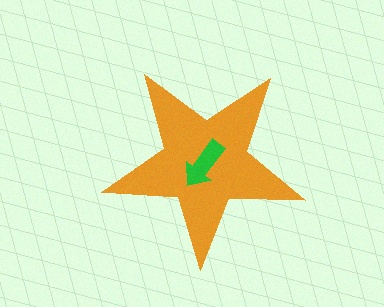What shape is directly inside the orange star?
The green arrow.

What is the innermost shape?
The green arrow.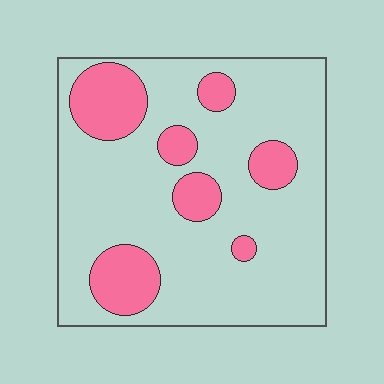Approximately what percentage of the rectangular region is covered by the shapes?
Approximately 20%.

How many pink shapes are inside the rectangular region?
7.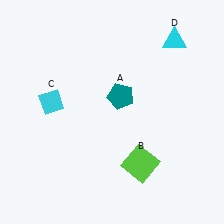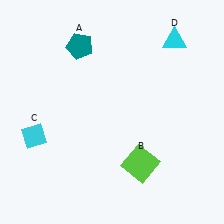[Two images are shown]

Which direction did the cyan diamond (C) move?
The cyan diamond (C) moved down.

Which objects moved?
The objects that moved are: the teal pentagon (A), the cyan diamond (C).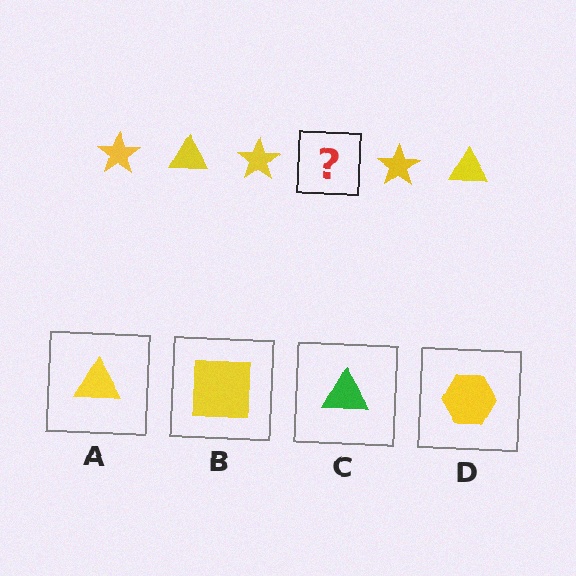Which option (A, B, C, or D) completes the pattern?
A.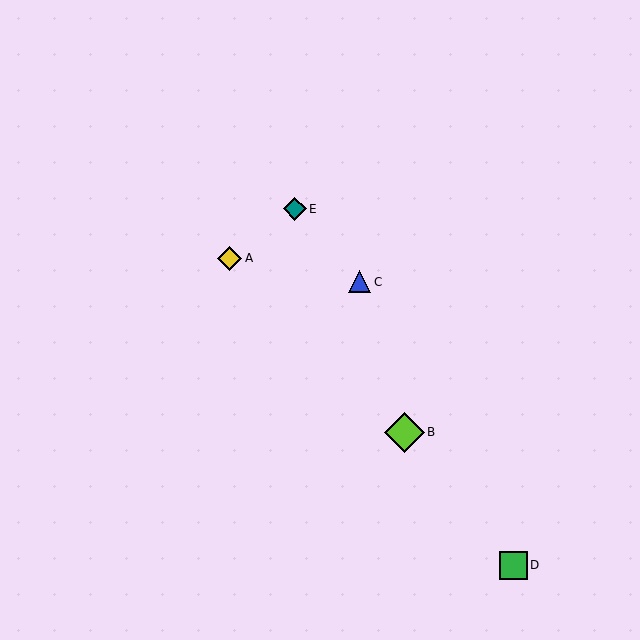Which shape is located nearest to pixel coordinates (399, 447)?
The lime diamond (labeled B) at (404, 432) is nearest to that location.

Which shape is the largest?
The lime diamond (labeled B) is the largest.